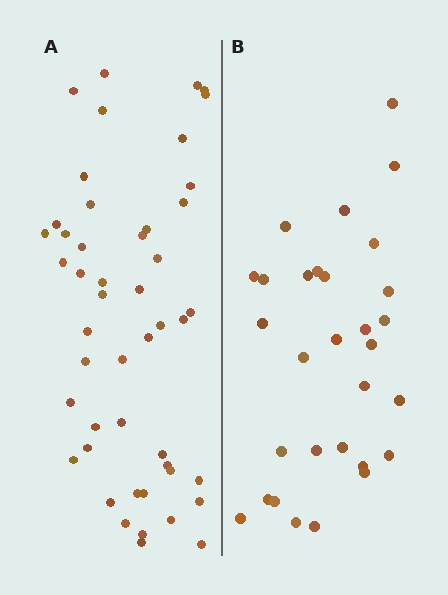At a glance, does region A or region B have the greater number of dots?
Region A (the left region) has more dots.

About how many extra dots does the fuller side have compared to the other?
Region A has approximately 20 more dots than region B.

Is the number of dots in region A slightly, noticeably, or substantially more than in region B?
Region A has substantially more. The ratio is roughly 1.6 to 1.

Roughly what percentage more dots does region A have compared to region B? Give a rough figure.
About 60% more.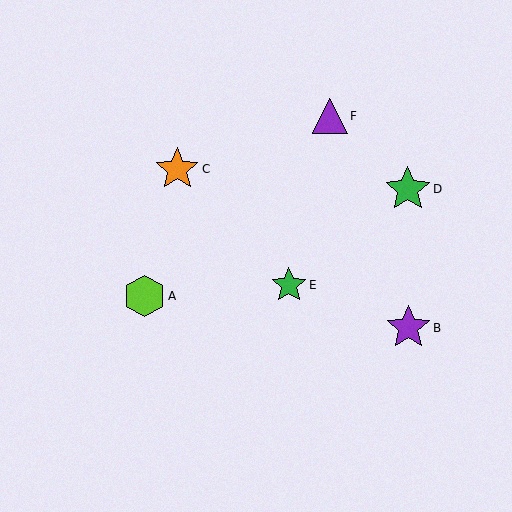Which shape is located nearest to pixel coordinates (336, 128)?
The purple triangle (labeled F) at (330, 116) is nearest to that location.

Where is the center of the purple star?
The center of the purple star is at (408, 328).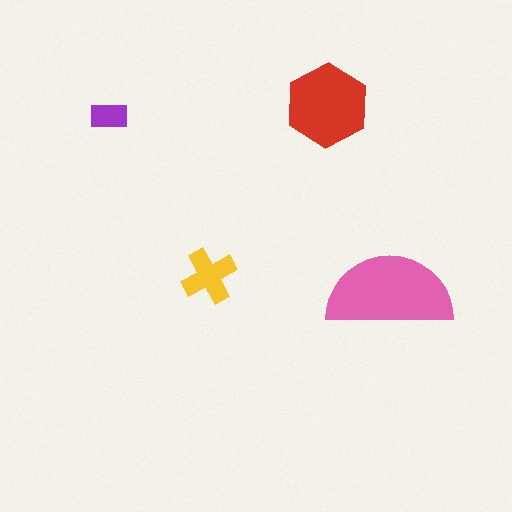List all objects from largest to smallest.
The pink semicircle, the red hexagon, the yellow cross, the purple rectangle.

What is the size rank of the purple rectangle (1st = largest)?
4th.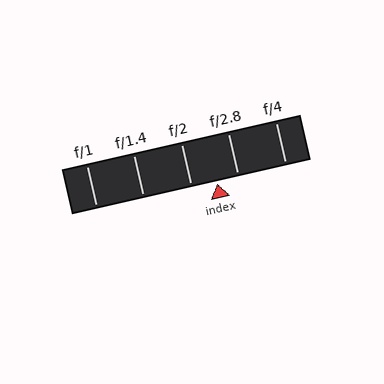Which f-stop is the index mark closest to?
The index mark is closest to f/2.8.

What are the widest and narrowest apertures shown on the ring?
The widest aperture shown is f/1 and the narrowest is f/4.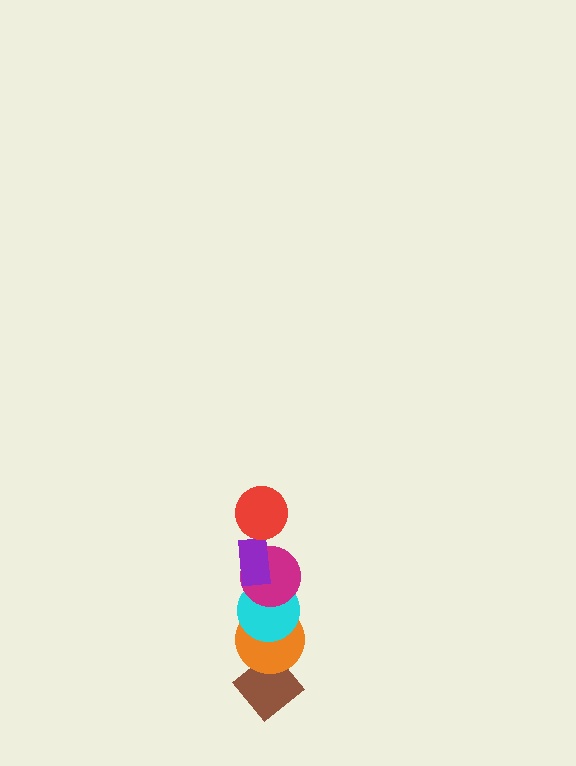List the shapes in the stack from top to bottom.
From top to bottom: the red circle, the purple rectangle, the magenta circle, the cyan circle, the orange circle, the brown diamond.